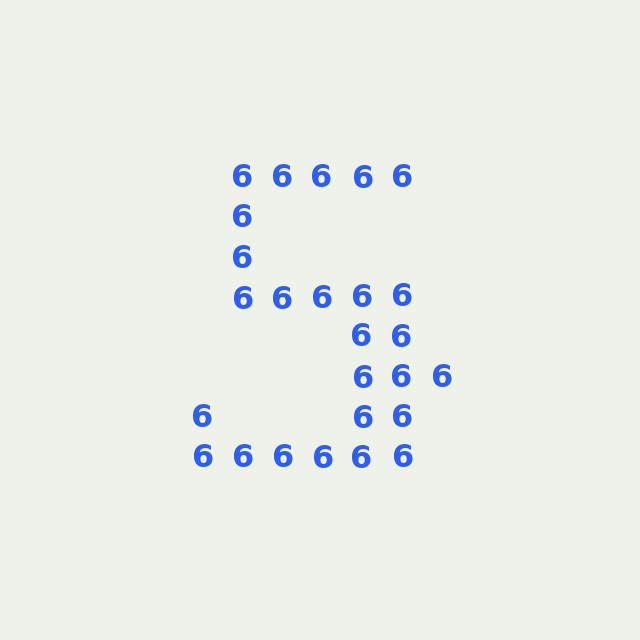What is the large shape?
The large shape is the digit 5.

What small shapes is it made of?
It is made of small digit 6's.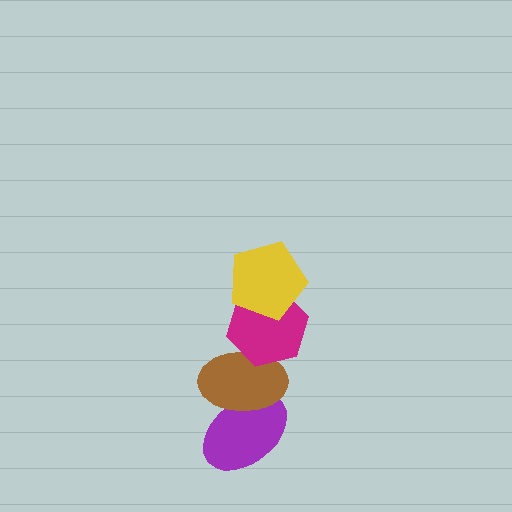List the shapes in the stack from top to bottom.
From top to bottom: the yellow pentagon, the magenta hexagon, the brown ellipse, the purple ellipse.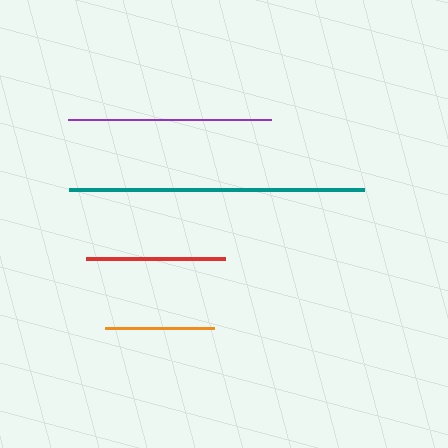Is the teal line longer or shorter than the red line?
The teal line is longer than the red line.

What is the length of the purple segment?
The purple segment is approximately 203 pixels long.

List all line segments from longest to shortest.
From longest to shortest: teal, purple, red, orange.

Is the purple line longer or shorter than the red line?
The purple line is longer than the red line.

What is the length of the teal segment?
The teal segment is approximately 296 pixels long.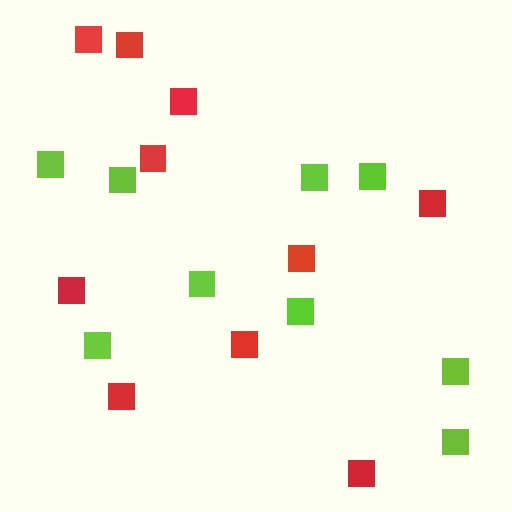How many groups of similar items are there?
There are 2 groups: one group of red squares (10) and one group of lime squares (9).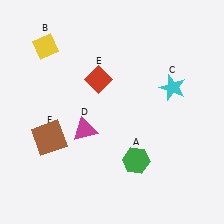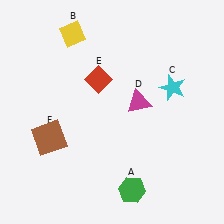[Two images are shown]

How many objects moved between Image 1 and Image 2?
3 objects moved between the two images.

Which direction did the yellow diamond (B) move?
The yellow diamond (B) moved right.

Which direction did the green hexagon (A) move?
The green hexagon (A) moved down.